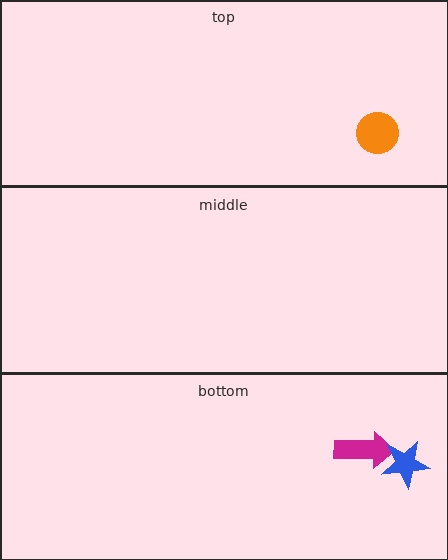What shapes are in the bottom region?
The magenta arrow, the blue star.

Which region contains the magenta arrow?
The bottom region.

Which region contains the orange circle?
The top region.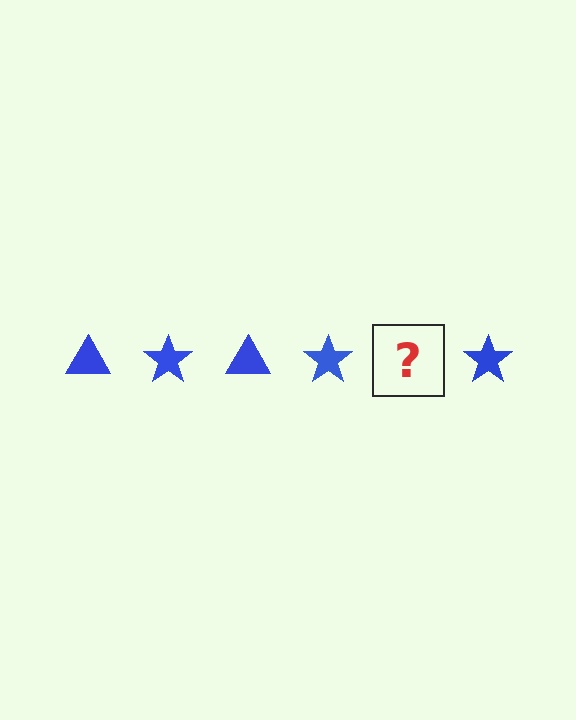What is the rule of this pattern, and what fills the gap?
The rule is that the pattern cycles through triangle, star shapes in blue. The gap should be filled with a blue triangle.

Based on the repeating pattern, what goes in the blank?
The blank should be a blue triangle.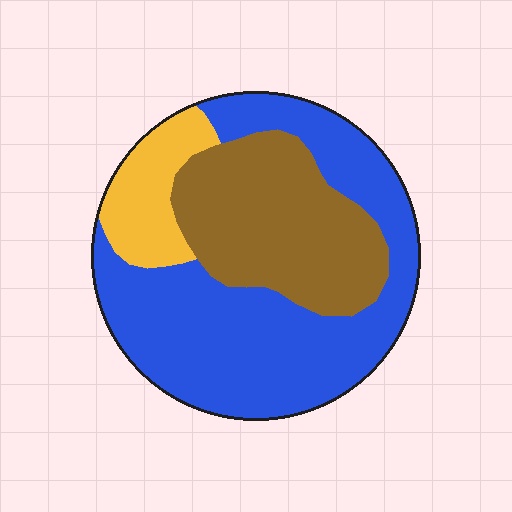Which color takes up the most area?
Blue, at roughly 55%.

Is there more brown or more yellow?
Brown.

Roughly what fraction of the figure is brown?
Brown takes up between a quarter and a half of the figure.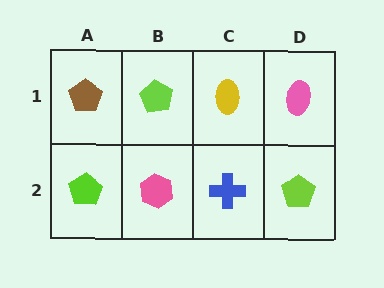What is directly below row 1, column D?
A lime pentagon.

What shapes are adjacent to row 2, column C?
A yellow ellipse (row 1, column C), a pink hexagon (row 2, column B), a lime pentagon (row 2, column D).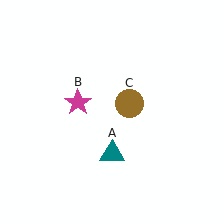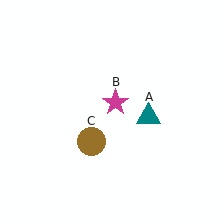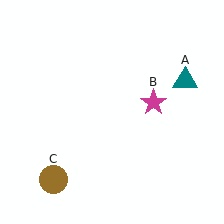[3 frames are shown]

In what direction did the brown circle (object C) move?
The brown circle (object C) moved down and to the left.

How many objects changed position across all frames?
3 objects changed position: teal triangle (object A), magenta star (object B), brown circle (object C).